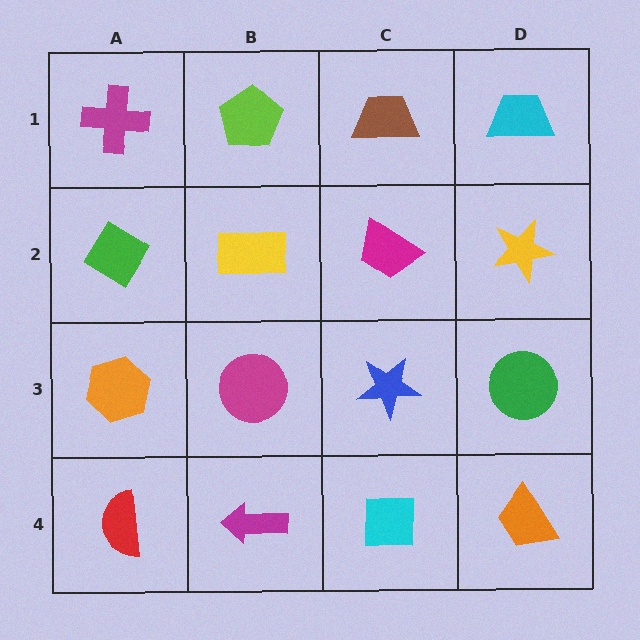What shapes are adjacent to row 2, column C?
A brown trapezoid (row 1, column C), a blue star (row 3, column C), a yellow rectangle (row 2, column B), a yellow star (row 2, column D).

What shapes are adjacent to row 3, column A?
A green diamond (row 2, column A), a red semicircle (row 4, column A), a magenta circle (row 3, column B).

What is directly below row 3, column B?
A magenta arrow.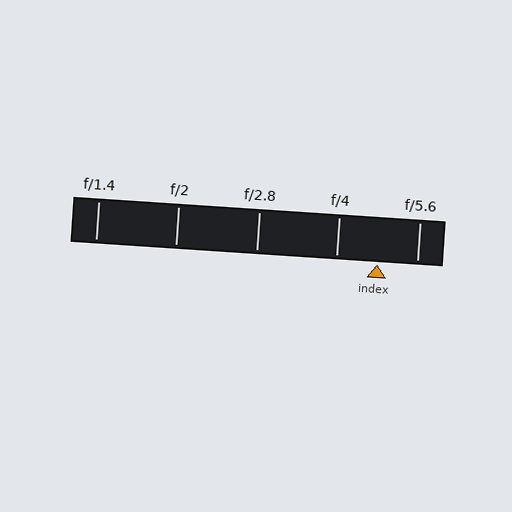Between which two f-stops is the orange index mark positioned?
The index mark is between f/4 and f/5.6.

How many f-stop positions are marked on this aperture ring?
There are 5 f-stop positions marked.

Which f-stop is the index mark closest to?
The index mark is closest to f/5.6.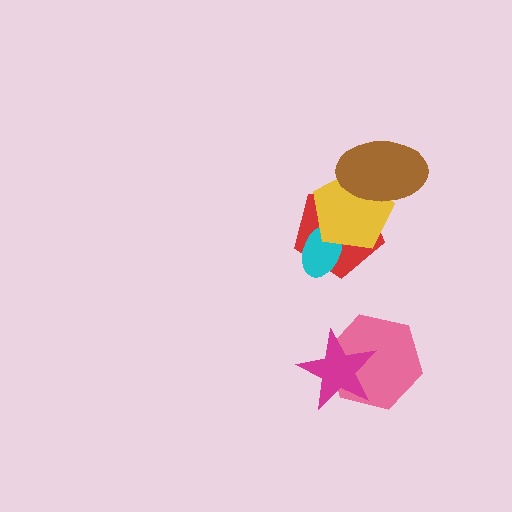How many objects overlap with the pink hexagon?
1 object overlaps with the pink hexagon.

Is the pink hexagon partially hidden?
Yes, it is partially covered by another shape.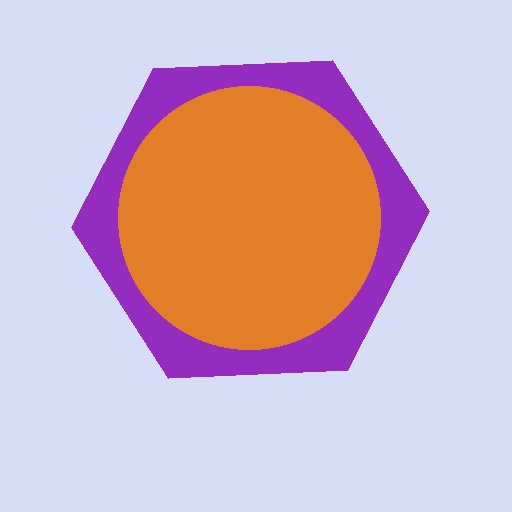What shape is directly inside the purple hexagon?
The orange circle.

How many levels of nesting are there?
2.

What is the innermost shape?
The orange circle.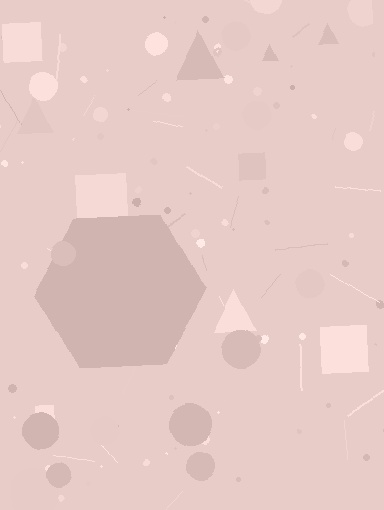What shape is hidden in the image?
A hexagon is hidden in the image.